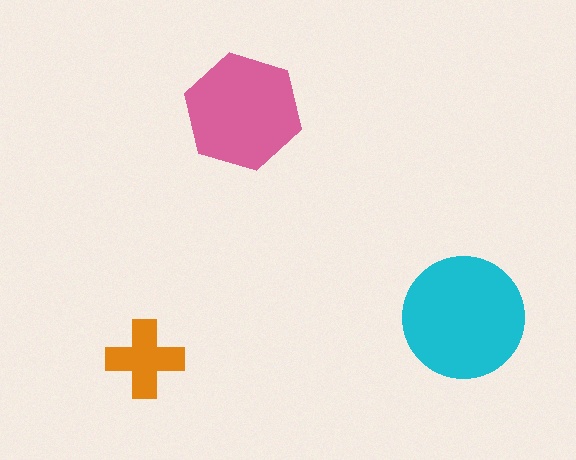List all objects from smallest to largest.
The orange cross, the pink hexagon, the cyan circle.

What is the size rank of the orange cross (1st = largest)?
3rd.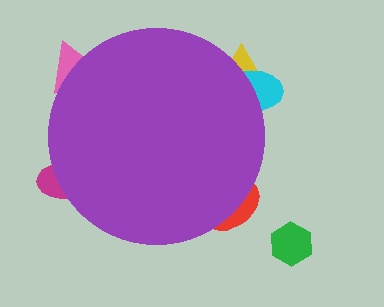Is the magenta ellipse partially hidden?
Yes, the magenta ellipse is partially hidden behind the purple circle.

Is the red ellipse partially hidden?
Yes, the red ellipse is partially hidden behind the purple circle.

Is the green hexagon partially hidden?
No, the green hexagon is fully visible.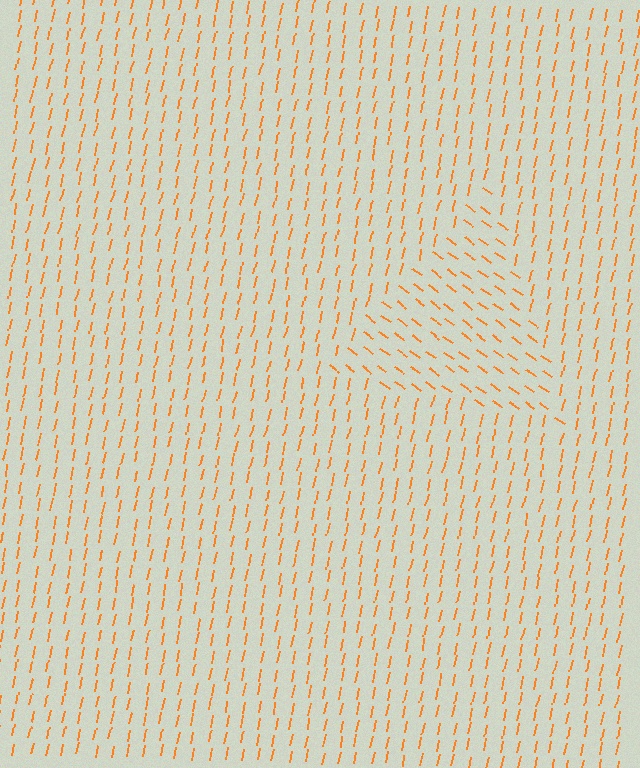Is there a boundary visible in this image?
Yes, there is a texture boundary formed by a change in line orientation.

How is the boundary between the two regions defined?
The boundary is defined purely by a change in line orientation (approximately 67 degrees difference). All lines are the same color and thickness.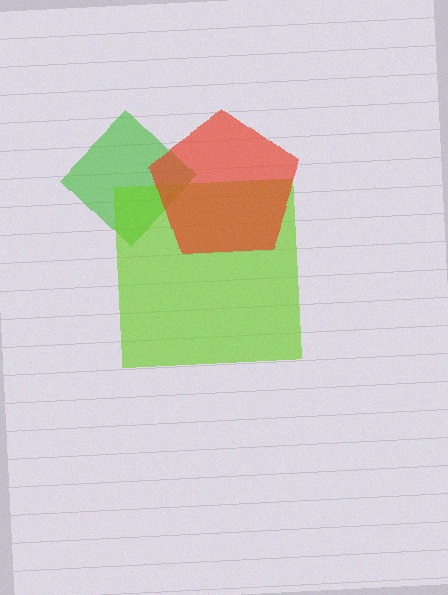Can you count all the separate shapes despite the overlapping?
Yes, there are 3 separate shapes.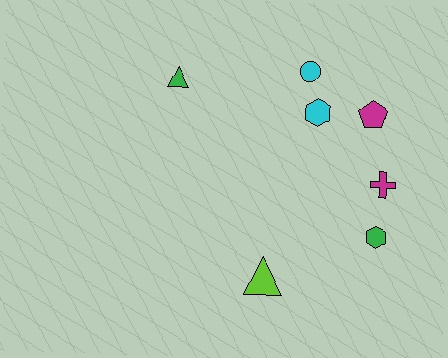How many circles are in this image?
There is 1 circle.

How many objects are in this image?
There are 7 objects.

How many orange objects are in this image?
There are no orange objects.